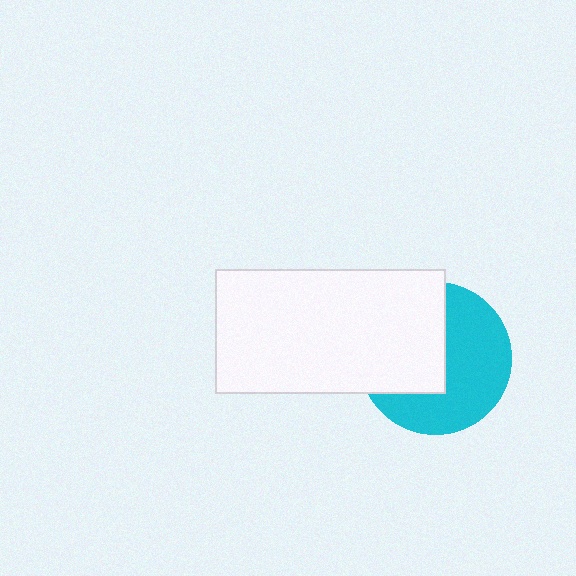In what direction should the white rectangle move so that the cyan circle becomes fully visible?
The white rectangle should move left. That is the shortest direction to clear the overlap and leave the cyan circle fully visible.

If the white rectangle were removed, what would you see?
You would see the complete cyan circle.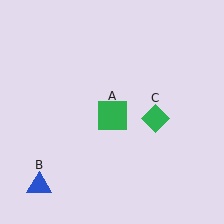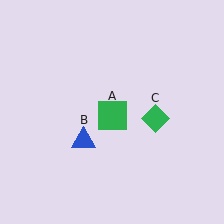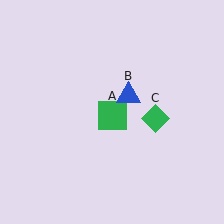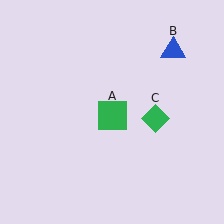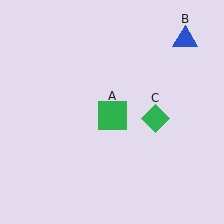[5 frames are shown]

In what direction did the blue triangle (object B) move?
The blue triangle (object B) moved up and to the right.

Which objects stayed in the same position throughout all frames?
Green square (object A) and green diamond (object C) remained stationary.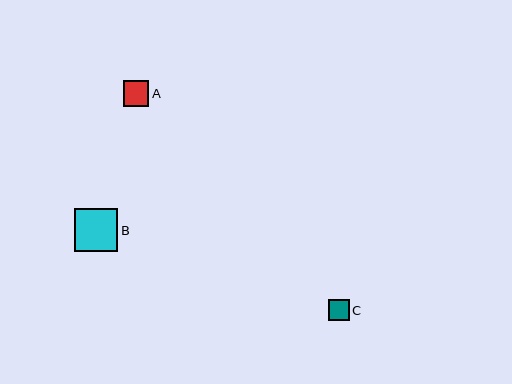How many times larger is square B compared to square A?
Square B is approximately 1.7 times the size of square A.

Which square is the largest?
Square B is the largest with a size of approximately 43 pixels.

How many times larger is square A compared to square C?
Square A is approximately 1.2 times the size of square C.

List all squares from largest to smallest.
From largest to smallest: B, A, C.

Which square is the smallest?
Square C is the smallest with a size of approximately 21 pixels.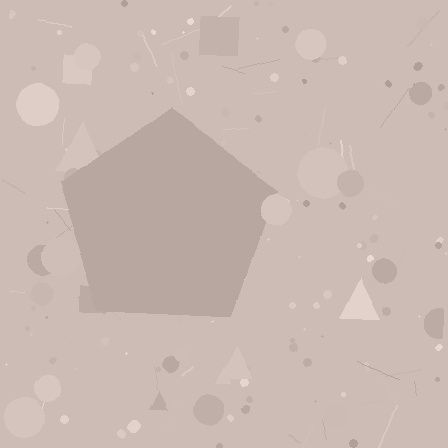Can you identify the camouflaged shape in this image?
The camouflaged shape is a pentagon.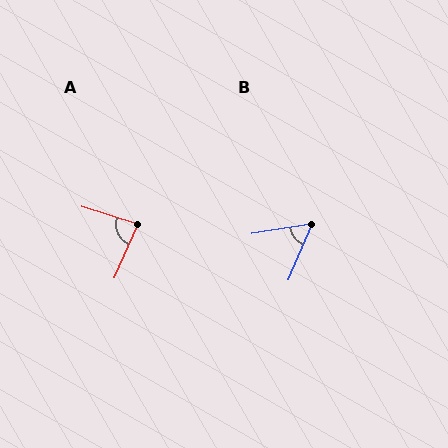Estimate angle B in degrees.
Approximately 57 degrees.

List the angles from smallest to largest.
B (57°), A (84°).